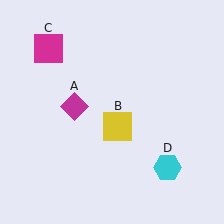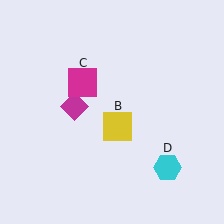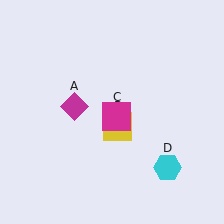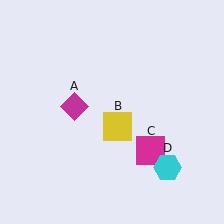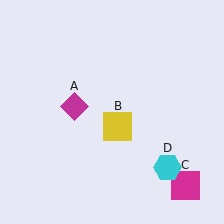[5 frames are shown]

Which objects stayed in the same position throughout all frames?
Magenta diamond (object A) and yellow square (object B) and cyan hexagon (object D) remained stationary.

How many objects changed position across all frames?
1 object changed position: magenta square (object C).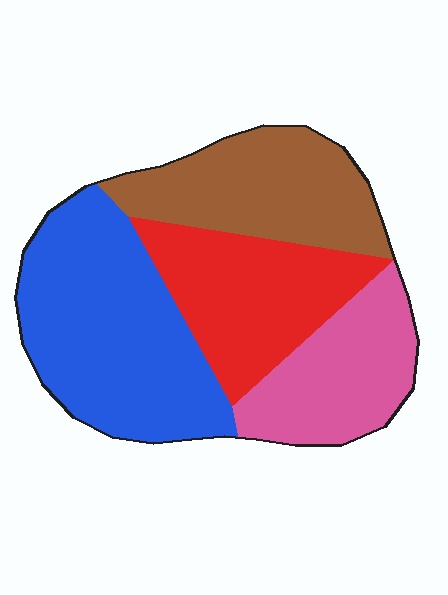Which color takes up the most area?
Blue, at roughly 35%.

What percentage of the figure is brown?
Brown takes up about one quarter (1/4) of the figure.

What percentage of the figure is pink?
Pink covers 19% of the figure.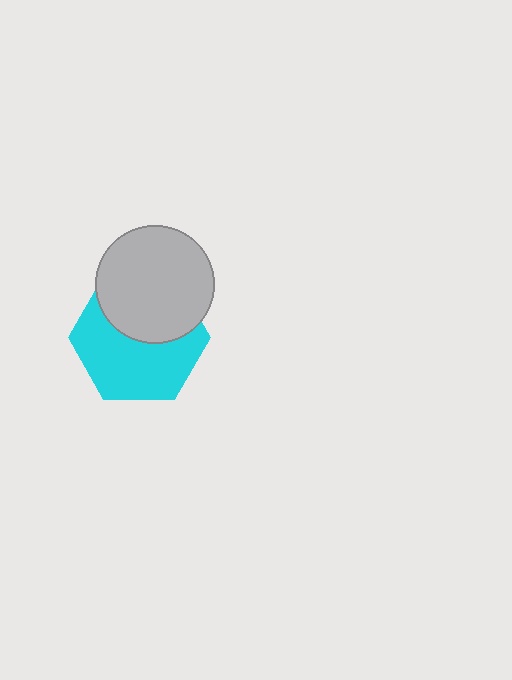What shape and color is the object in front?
The object in front is a light gray circle.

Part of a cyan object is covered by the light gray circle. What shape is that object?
It is a hexagon.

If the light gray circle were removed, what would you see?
You would see the complete cyan hexagon.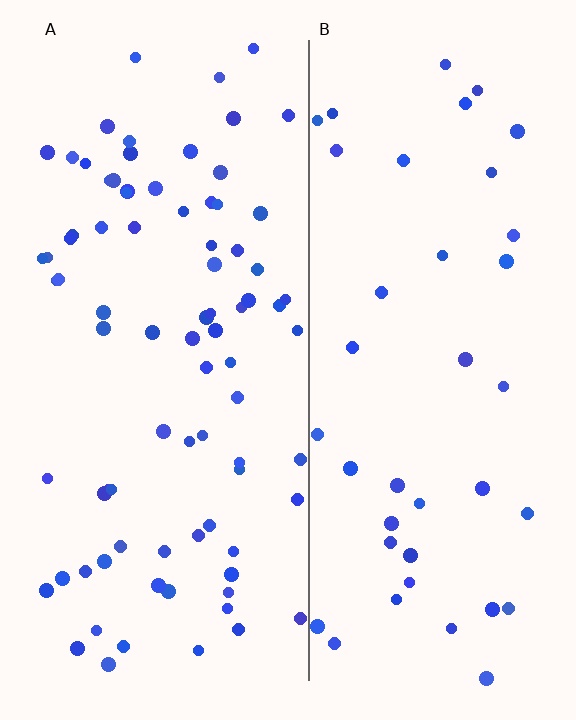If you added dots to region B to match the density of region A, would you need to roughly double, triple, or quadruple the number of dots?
Approximately double.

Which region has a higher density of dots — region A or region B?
A (the left).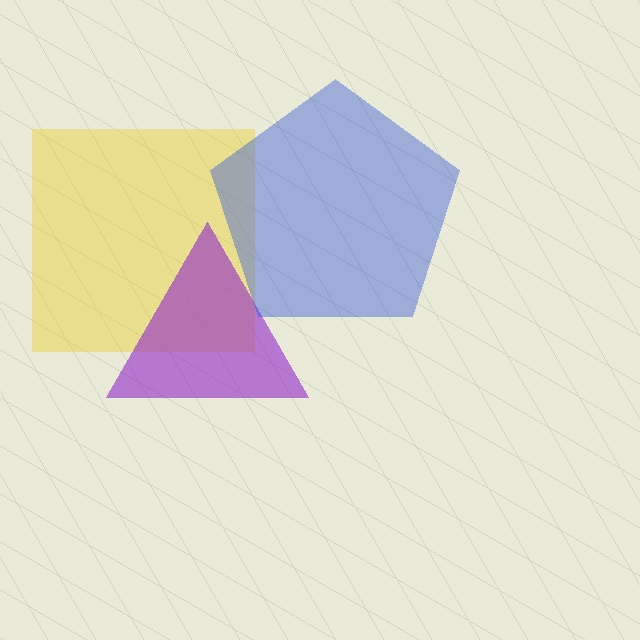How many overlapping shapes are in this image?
There are 3 overlapping shapes in the image.